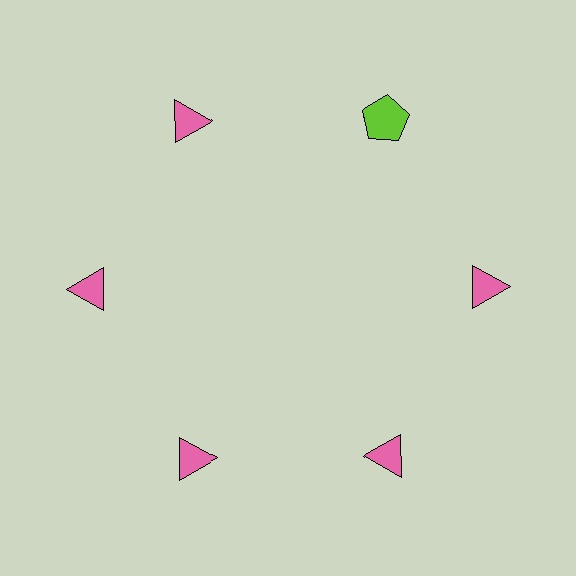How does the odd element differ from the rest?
It differs in both color (lime instead of pink) and shape (pentagon instead of triangle).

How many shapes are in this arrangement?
There are 6 shapes arranged in a ring pattern.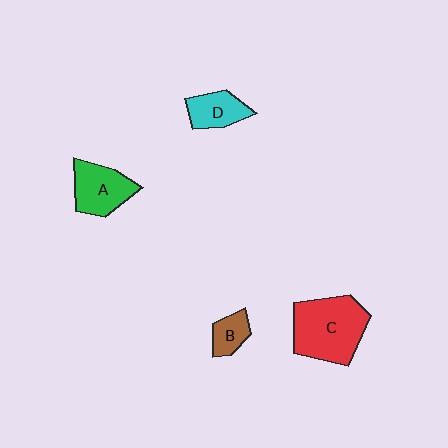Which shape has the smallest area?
Shape B (brown).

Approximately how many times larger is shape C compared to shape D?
Approximately 2.3 times.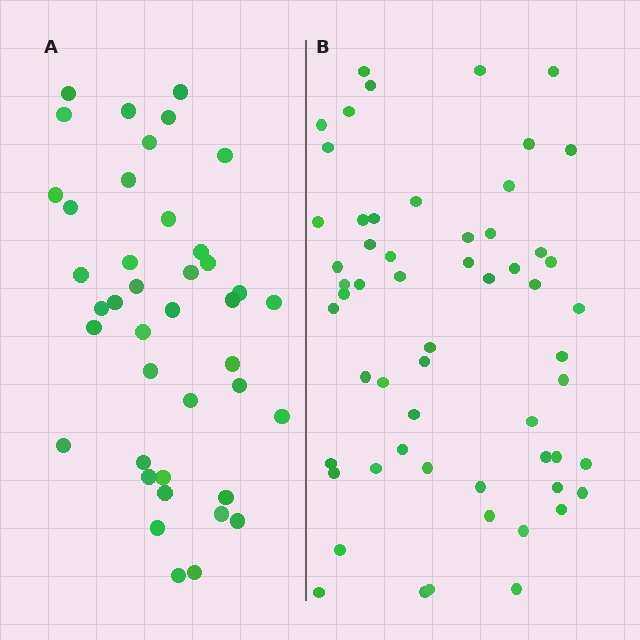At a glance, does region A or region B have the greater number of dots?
Region B (the right region) has more dots.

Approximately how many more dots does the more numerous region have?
Region B has approximately 15 more dots than region A.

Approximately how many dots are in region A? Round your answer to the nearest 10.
About 40 dots. (The exact count is 41, which rounds to 40.)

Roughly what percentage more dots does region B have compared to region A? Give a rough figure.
About 40% more.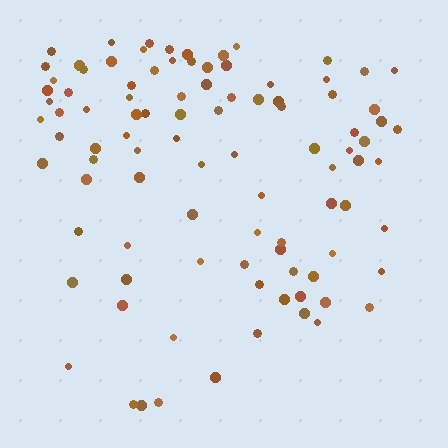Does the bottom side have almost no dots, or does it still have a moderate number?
Still a moderate number, just noticeably fewer than the top.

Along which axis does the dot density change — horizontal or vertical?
Vertical.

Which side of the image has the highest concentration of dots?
The top.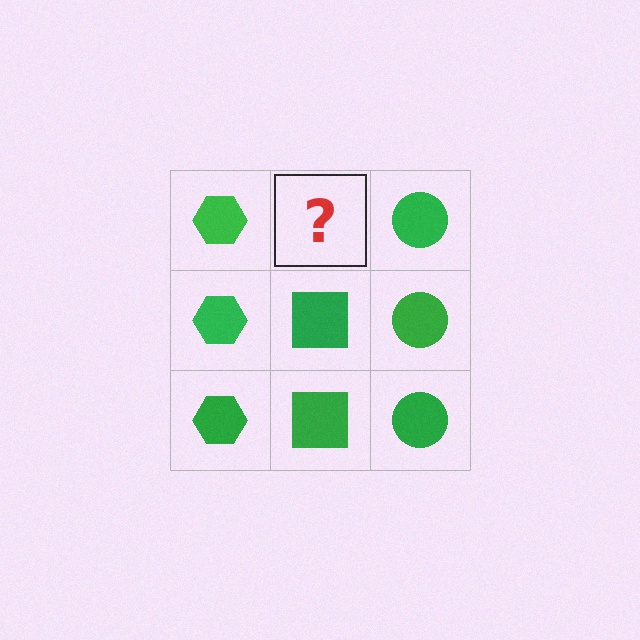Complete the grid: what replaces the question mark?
The question mark should be replaced with a green square.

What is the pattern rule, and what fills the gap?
The rule is that each column has a consistent shape. The gap should be filled with a green square.